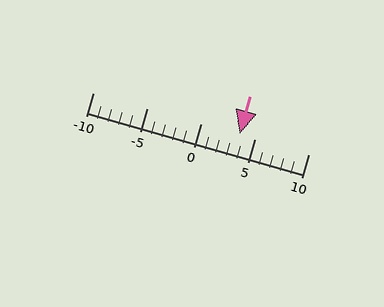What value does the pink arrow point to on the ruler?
The pink arrow points to approximately 4.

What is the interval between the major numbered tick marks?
The major tick marks are spaced 5 units apart.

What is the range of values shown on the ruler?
The ruler shows values from -10 to 10.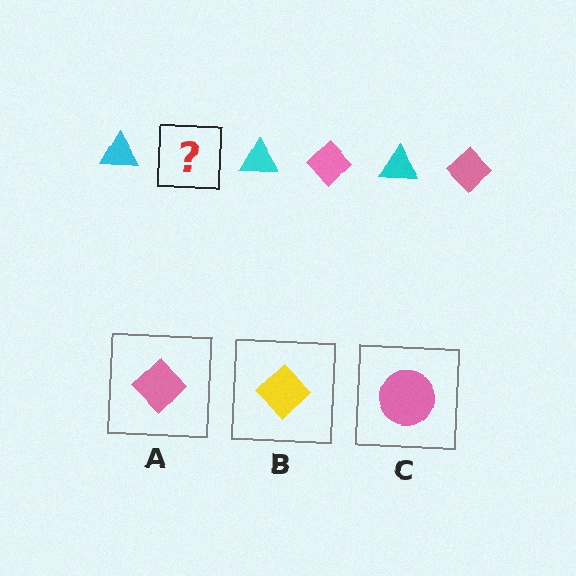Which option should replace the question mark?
Option A.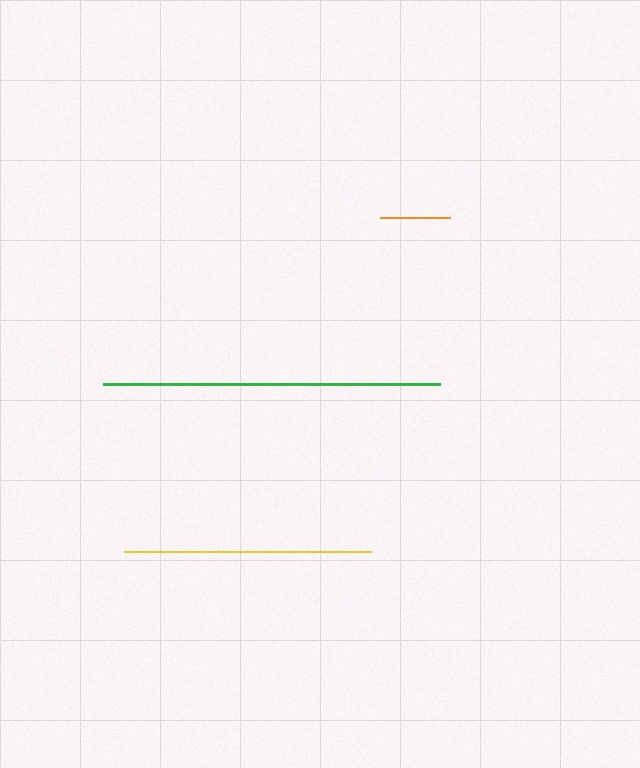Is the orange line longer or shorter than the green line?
The green line is longer than the orange line.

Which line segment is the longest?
The green line is the longest at approximately 337 pixels.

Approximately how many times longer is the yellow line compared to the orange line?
The yellow line is approximately 3.5 times the length of the orange line.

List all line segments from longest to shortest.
From longest to shortest: green, yellow, orange.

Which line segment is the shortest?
The orange line is the shortest at approximately 70 pixels.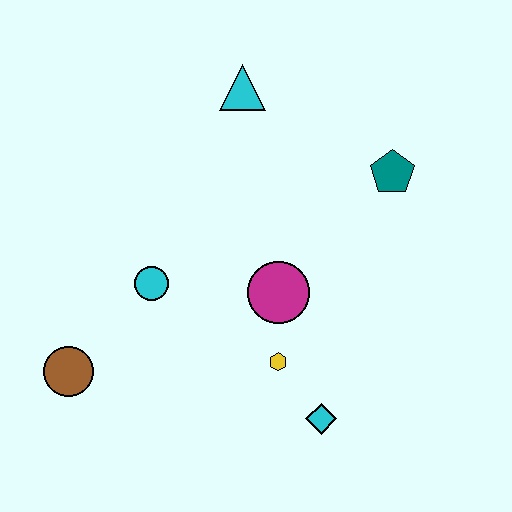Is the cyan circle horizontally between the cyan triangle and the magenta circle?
No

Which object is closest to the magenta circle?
The yellow hexagon is closest to the magenta circle.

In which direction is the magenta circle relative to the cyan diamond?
The magenta circle is above the cyan diamond.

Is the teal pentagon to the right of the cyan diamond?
Yes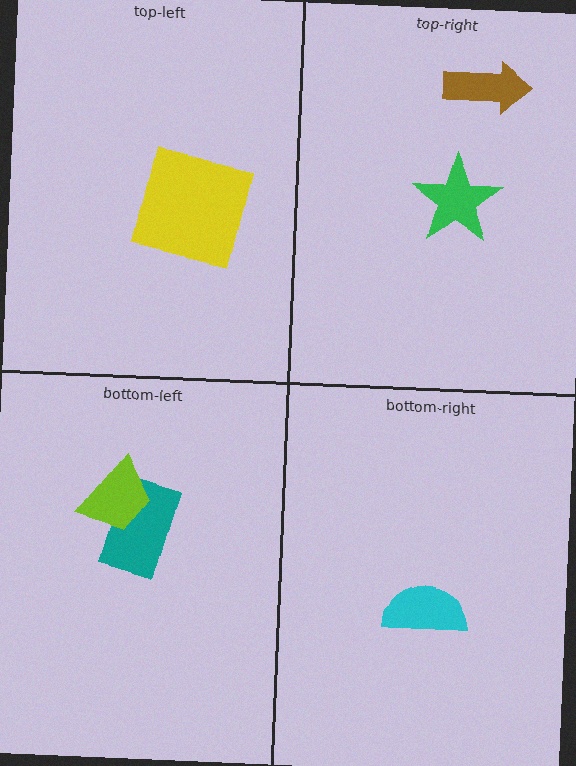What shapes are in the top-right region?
The green star, the brown arrow.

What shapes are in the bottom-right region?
The cyan semicircle.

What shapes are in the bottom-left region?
The teal rectangle, the lime trapezoid.